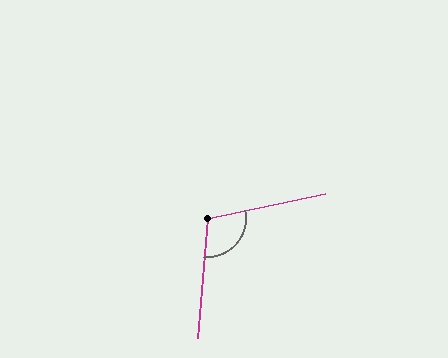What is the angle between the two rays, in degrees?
Approximately 107 degrees.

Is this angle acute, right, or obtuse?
It is obtuse.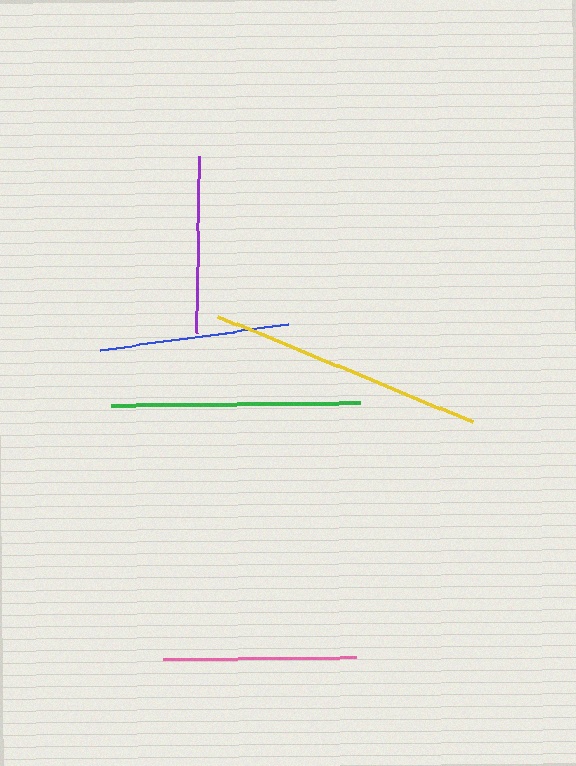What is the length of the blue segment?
The blue segment is approximately 191 pixels long.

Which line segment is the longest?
The yellow line is the longest at approximately 276 pixels.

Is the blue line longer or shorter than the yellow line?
The yellow line is longer than the blue line.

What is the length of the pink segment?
The pink segment is approximately 193 pixels long.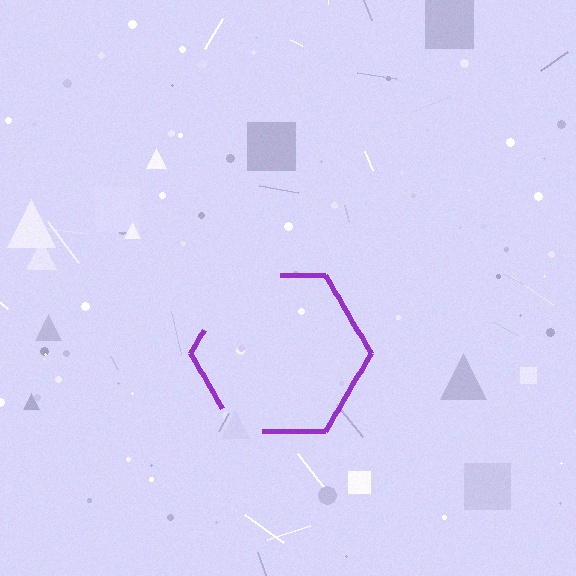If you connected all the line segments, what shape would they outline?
They would outline a hexagon.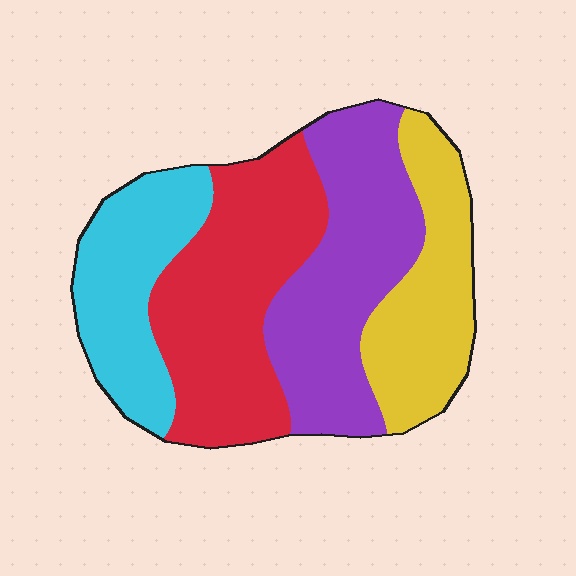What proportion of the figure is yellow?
Yellow takes up about one fifth (1/5) of the figure.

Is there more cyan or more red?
Red.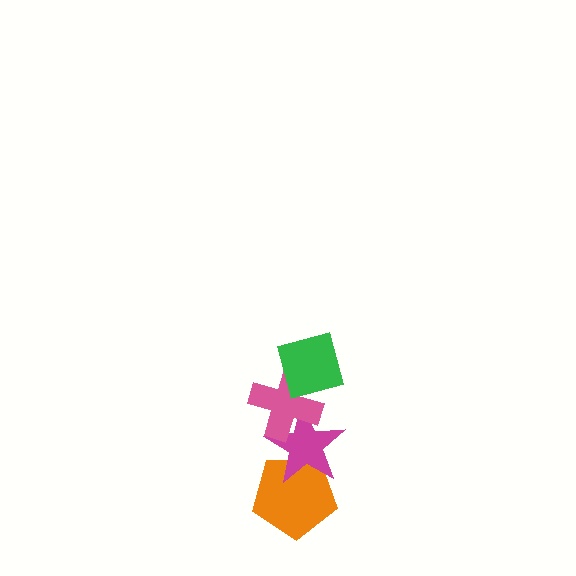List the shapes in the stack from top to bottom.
From top to bottom: the green diamond, the pink cross, the magenta star, the orange pentagon.